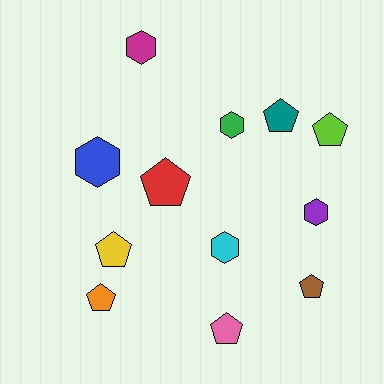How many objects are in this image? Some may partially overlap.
There are 12 objects.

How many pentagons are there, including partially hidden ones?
There are 7 pentagons.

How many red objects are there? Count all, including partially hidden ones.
There is 1 red object.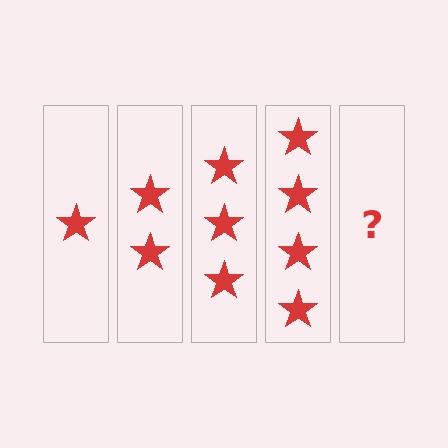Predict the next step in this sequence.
The next step is 5 stars.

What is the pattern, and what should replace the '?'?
The pattern is that each step adds one more star. The '?' should be 5 stars.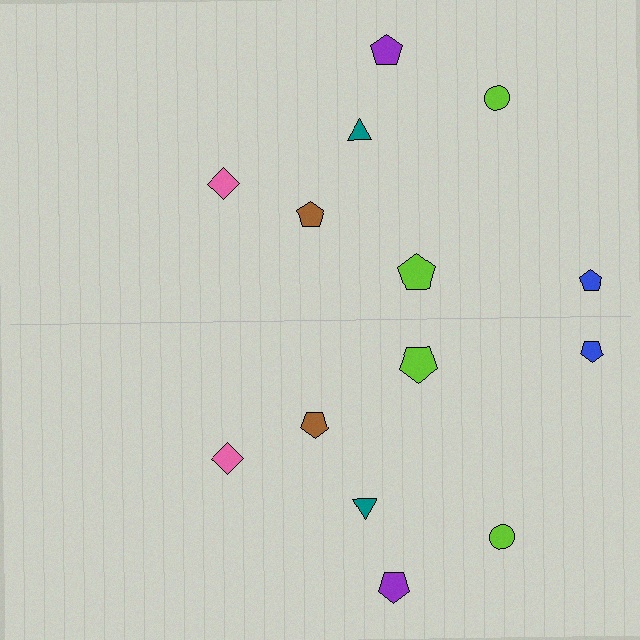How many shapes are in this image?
There are 14 shapes in this image.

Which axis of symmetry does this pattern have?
The pattern has a horizontal axis of symmetry running through the center of the image.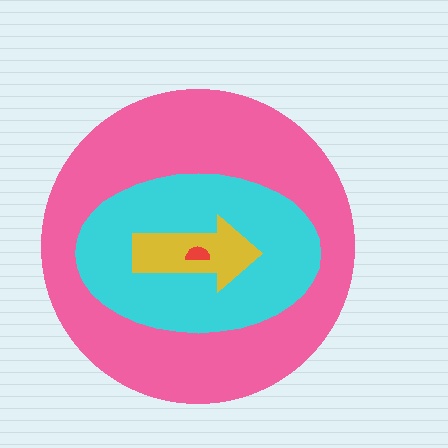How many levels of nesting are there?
4.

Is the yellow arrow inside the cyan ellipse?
Yes.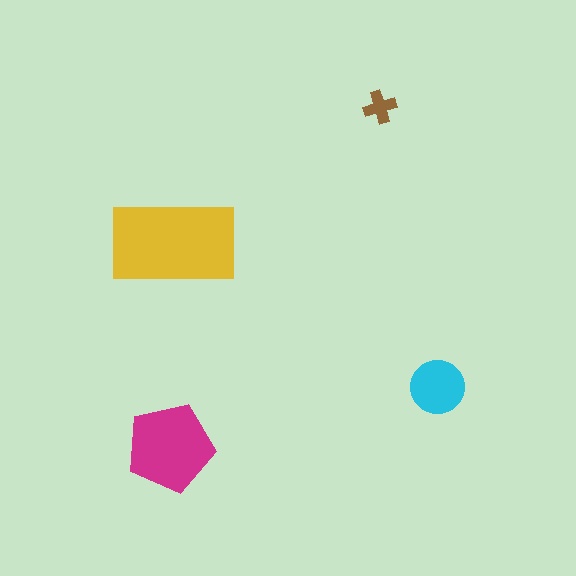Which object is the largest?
The yellow rectangle.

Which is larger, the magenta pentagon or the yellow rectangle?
The yellow rectangle.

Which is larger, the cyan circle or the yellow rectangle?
The yellow rectangle.